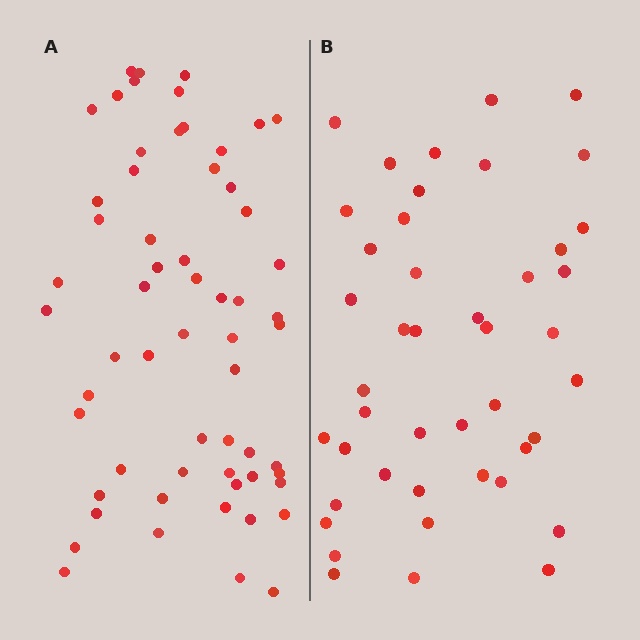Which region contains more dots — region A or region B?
Region A (the left region) has more dots.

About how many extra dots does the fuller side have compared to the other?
Region A has approximately 15 more dots than region B.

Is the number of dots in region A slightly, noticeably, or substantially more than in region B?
Region A has noticeably more, but not dramatically so. The ratio is roughly 1.4 to 1.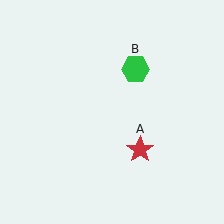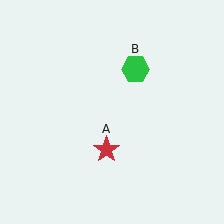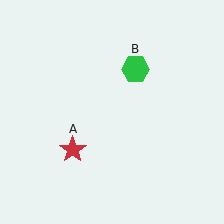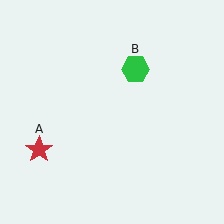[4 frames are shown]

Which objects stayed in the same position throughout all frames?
Green hexagon (object B) remained stationary.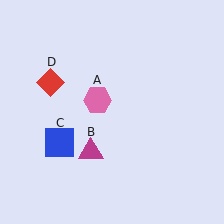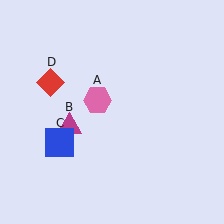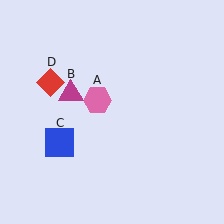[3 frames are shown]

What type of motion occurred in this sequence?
The magenta triangle (object B) rotated clockwise around the center of the scene.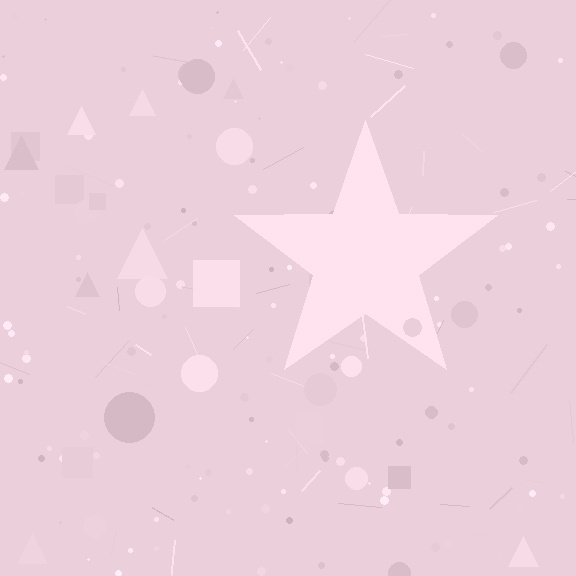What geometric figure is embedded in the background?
A star is embedded in the background.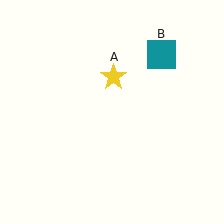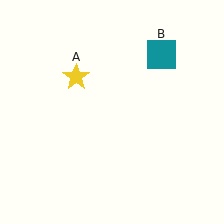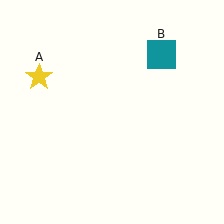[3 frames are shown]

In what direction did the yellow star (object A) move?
The yellow star (object A) moved left.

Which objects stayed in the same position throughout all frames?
Teal square (object B) remained stationary.